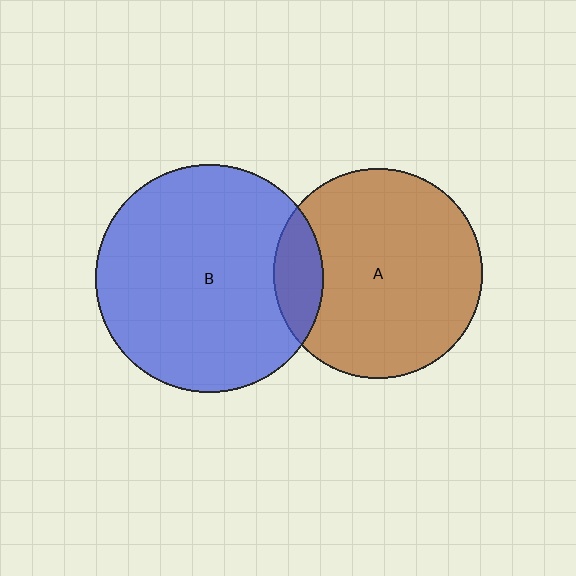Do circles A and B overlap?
Yes.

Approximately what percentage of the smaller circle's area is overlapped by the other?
Approximately 15%.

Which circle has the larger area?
Circle B (blue).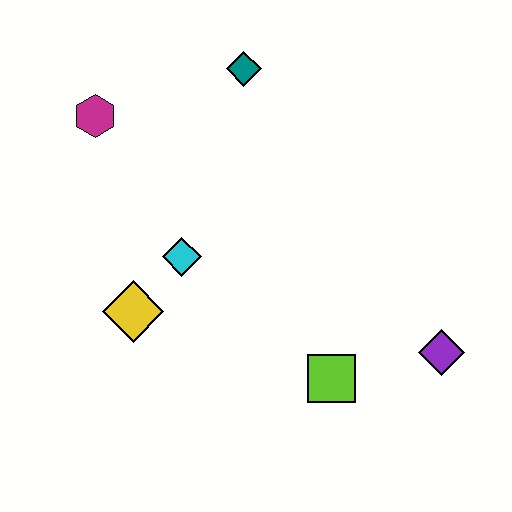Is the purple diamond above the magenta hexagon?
No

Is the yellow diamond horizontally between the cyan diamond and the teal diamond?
No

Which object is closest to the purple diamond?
The lime square is closest to the purple diamond.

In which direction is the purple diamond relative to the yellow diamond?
The purple diamond is to the right of the yellow diamond.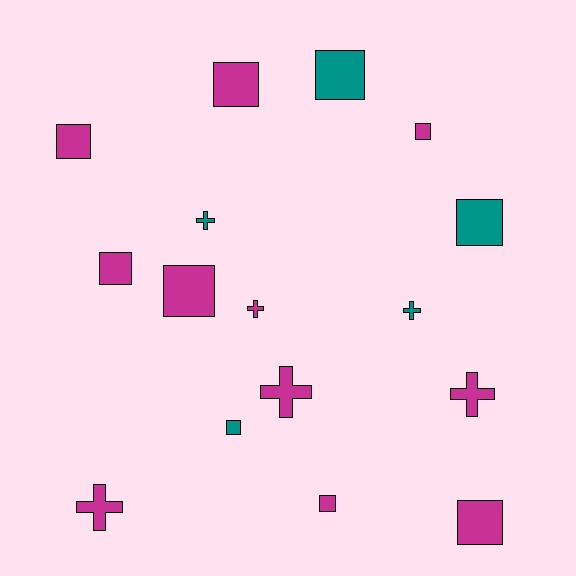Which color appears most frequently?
Magenta, with 11 objects.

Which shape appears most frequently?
Square, with 10 objects.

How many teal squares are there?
There are 3 teal squares.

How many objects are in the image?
There are 16 objects.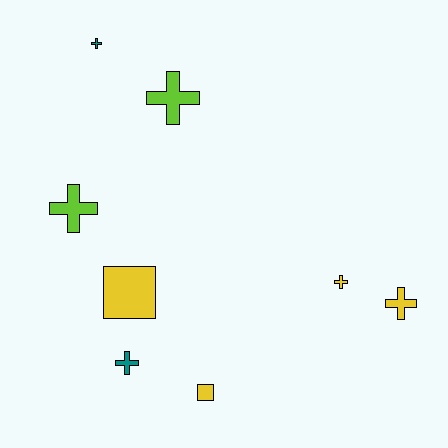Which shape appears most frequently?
Cross, with 6 objects.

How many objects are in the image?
There are 8 objects.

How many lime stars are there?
There are no lime stars.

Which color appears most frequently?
Yellow, with 4 objects.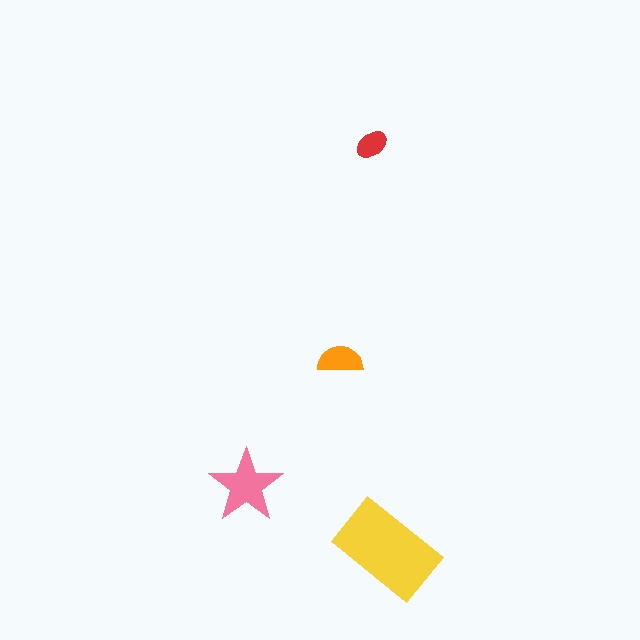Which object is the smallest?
The red ellipse.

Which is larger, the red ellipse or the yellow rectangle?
The yellow rectangle.